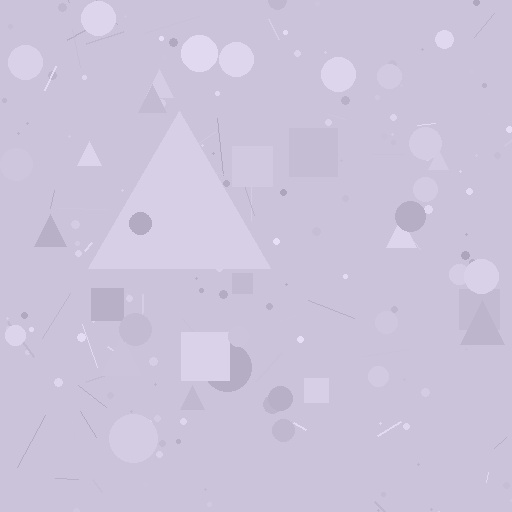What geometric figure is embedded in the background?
A triangle is embedded in the background.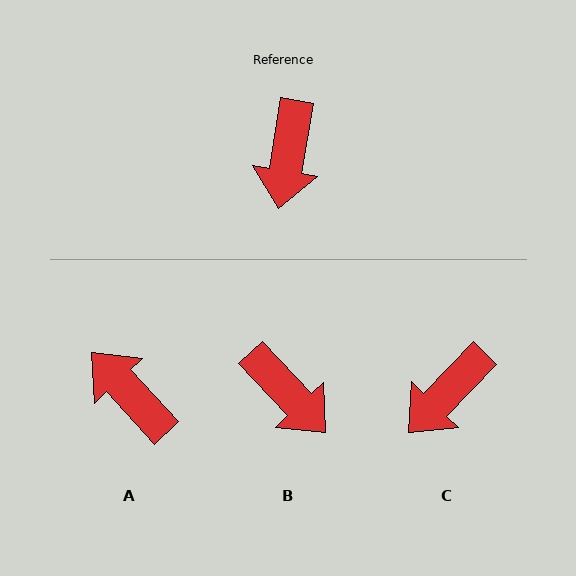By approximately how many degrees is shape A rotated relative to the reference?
Approximately 127 degrees clockwise.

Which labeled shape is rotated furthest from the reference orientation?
A, about 127 degrees away.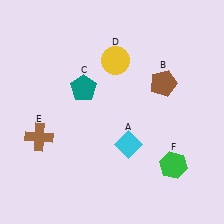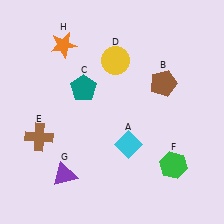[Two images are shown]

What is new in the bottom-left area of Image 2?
A purple triangle (G) was added in the bottom-left area of Image 2.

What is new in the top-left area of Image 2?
An orange star (H) was added in the top-left area of Image 2.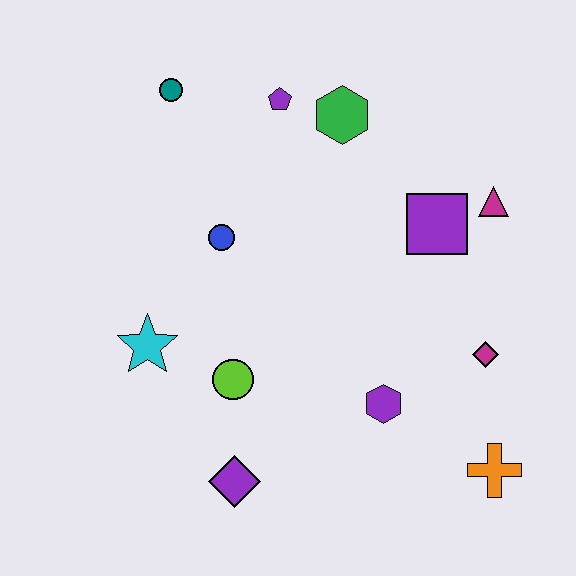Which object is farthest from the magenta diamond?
The teal circle is farthest from the magenta diamond.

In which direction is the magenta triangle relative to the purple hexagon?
The magenta triangle is above the purple hexagon.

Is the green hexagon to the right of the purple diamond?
Yes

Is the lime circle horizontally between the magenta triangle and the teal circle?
Yes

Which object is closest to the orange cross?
The magenta diamond is closest to the orange cross.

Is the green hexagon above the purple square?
Yes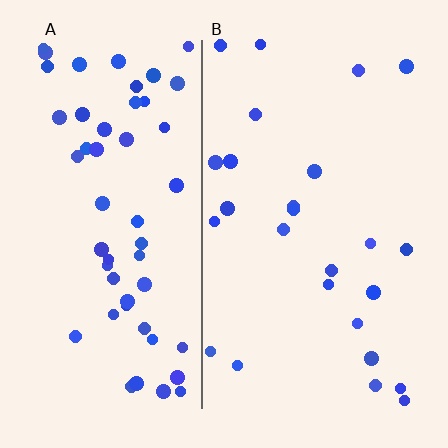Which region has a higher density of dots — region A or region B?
A (the left).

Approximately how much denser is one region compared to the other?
Approximately 2.1× — region A over region B.